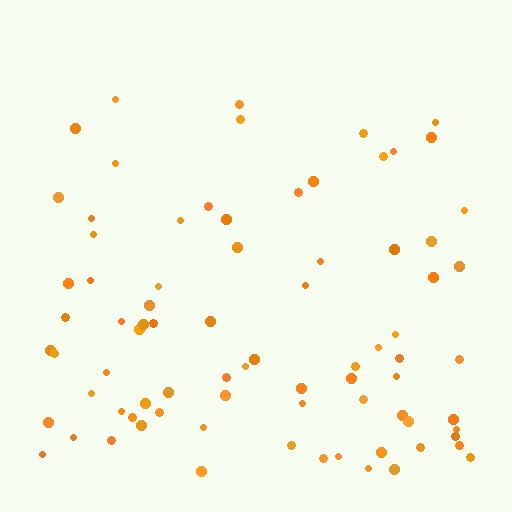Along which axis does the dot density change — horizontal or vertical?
Vertical.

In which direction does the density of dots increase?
From top to bottom, with the bottom side densest.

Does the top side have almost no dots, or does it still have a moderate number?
Still a moderate number, just noticeably fewer than the bottom.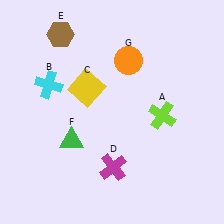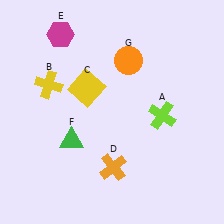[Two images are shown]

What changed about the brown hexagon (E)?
In Image 1, E is brown. In Image 2, it changed to magenta.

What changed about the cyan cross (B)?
In Image 1, B is cyan. In Image 2, it changed to yellow.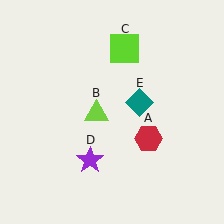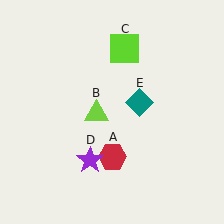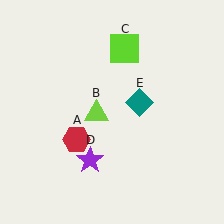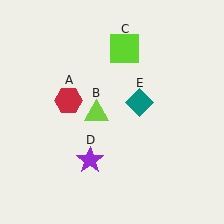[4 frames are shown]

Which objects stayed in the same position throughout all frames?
Lime triangle (object B) and lime square (object C) and purple star (object D) and teal diamond (object E) remained stationary.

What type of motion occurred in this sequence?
The red hexagon (object A) rotated clockwise around the center of the scene.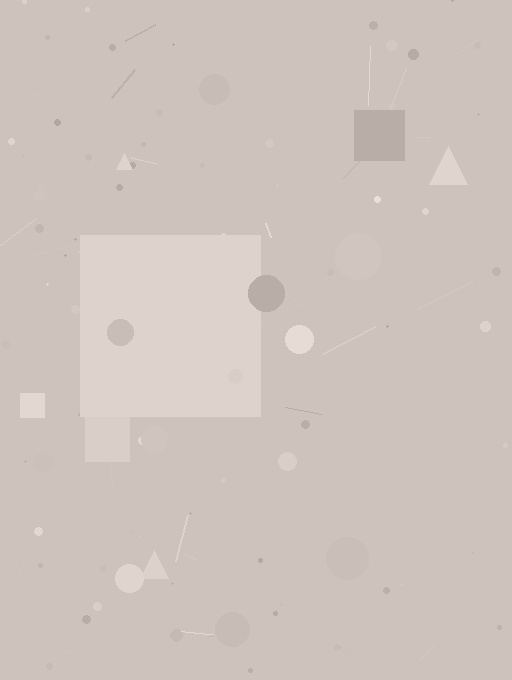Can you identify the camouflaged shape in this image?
The camouflaged shape is a square.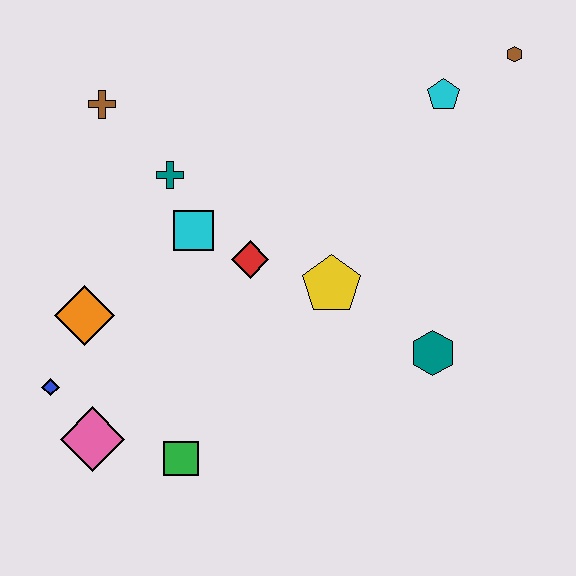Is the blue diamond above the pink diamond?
Yes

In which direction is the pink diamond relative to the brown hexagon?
The pink diamond is to the left of the brown hexagon.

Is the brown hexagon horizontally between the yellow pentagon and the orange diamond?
No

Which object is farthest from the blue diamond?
The brown hexagon is farthest from the blue diamond.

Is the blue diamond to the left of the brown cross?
Yes